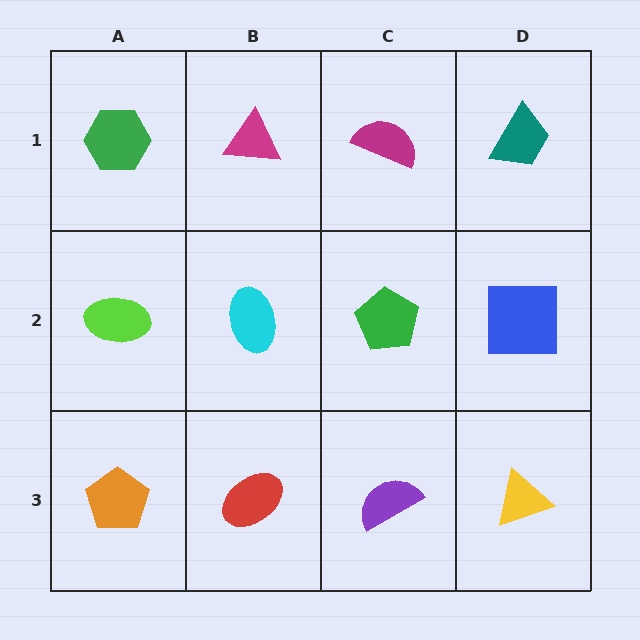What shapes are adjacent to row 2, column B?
A magenta triangle (row 1, column B), a red ellipse (row 3, column B), a lime ellipse (row 2, column A), a green pentagon (row 2, column C).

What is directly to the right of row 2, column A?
A cyan ellipse.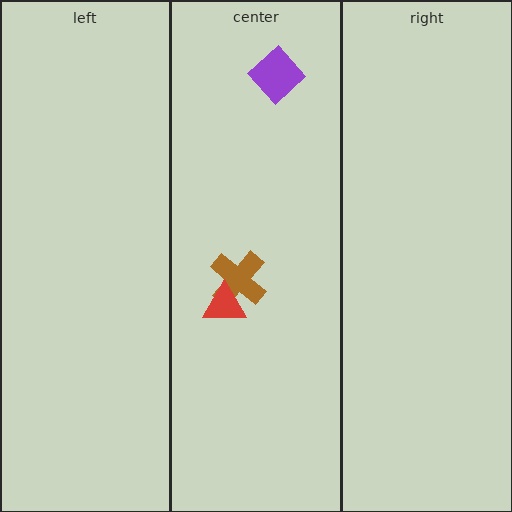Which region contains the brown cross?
The center region.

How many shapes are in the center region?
3.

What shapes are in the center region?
The purple diamond, the brown cross, the red triangle.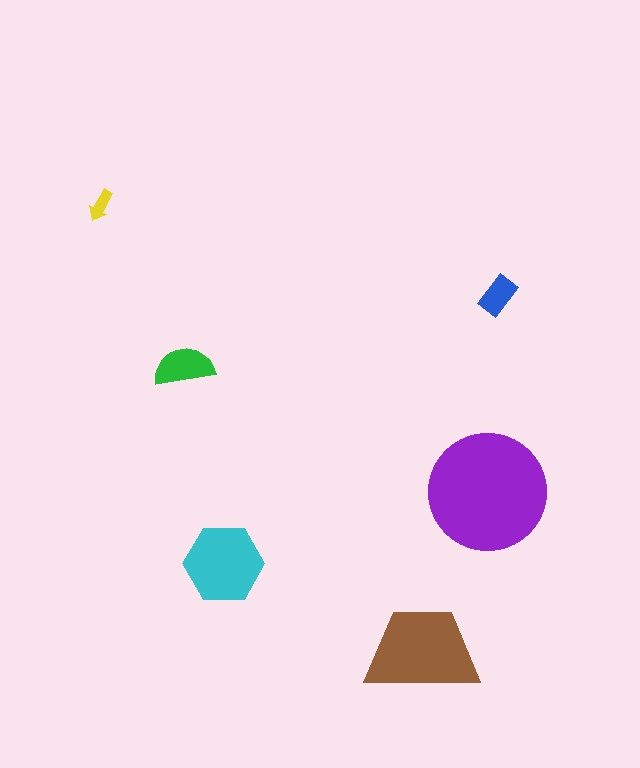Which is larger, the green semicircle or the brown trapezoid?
The brown trapezoid.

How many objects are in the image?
There are 6 objects in the image.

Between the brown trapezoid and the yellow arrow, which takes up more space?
The brown trapezoid.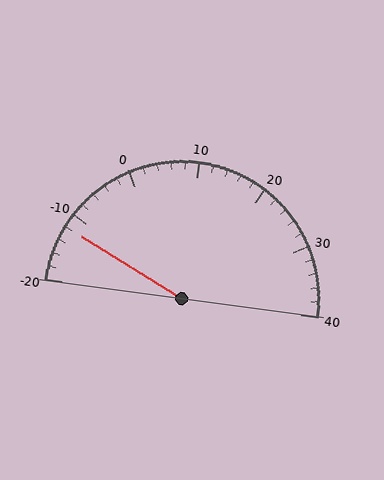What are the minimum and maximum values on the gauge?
The gauge ranges from -20 to 40.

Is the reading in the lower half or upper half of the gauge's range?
The reading is in the lower half of the range (-20 to 40).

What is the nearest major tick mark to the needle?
The nearest major tick mark is -10.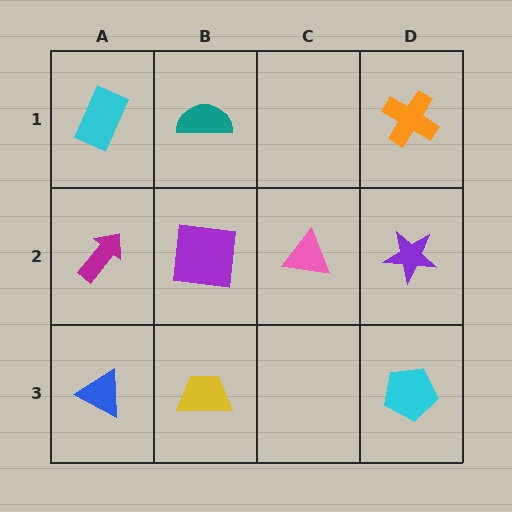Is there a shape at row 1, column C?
No, that cell is empty.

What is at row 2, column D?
A purple star.